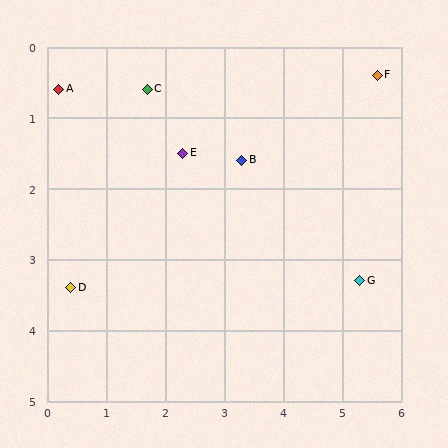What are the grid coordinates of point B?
Point B is at approximately (3.3, 1.6).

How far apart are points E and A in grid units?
Points E and A are about 2.3 grid units apart.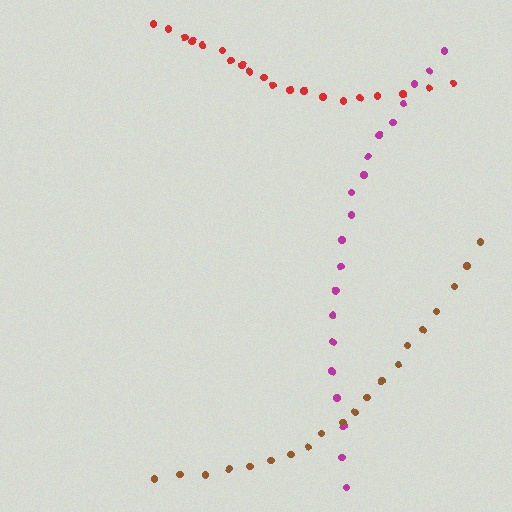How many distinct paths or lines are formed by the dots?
There are 3 distinct paths.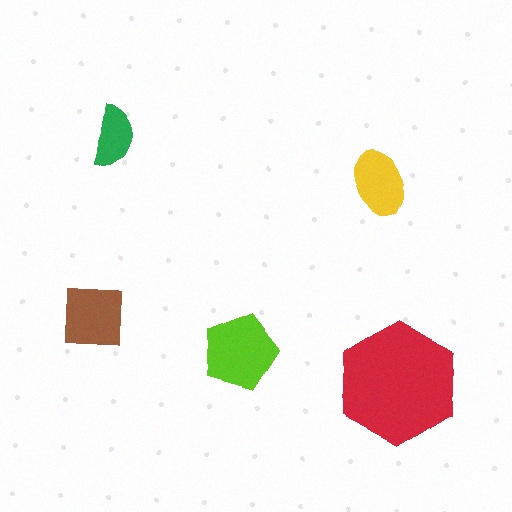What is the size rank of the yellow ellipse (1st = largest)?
4th.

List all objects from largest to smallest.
The red hexagon, the lime pentagon, the brown square, the yellow ellipse, the green semicircle.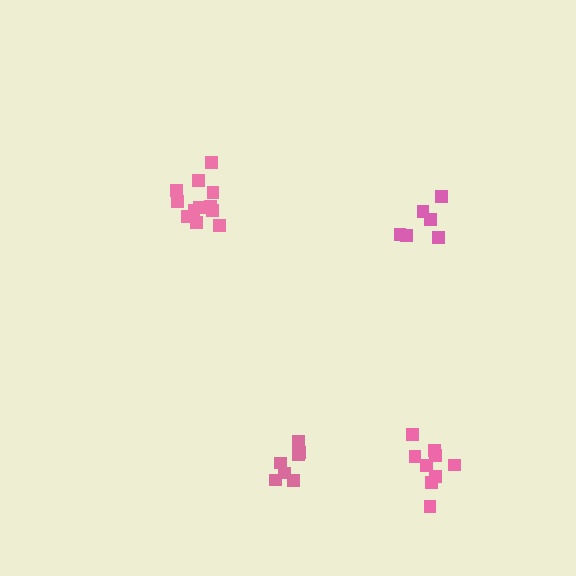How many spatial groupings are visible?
There are 4 spatial groupings.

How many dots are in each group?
Group 1: 6 dots, Group 2: 12 dots, Group 3: 9 dots, Group 4: 7 dots (34 total).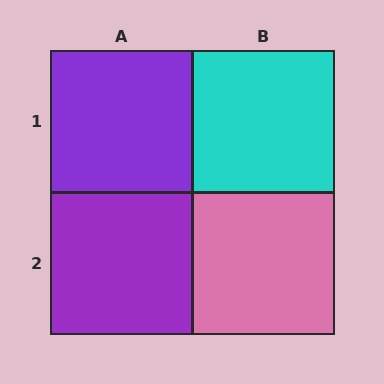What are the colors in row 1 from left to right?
Purple, cyan.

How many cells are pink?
1 cell is pink.